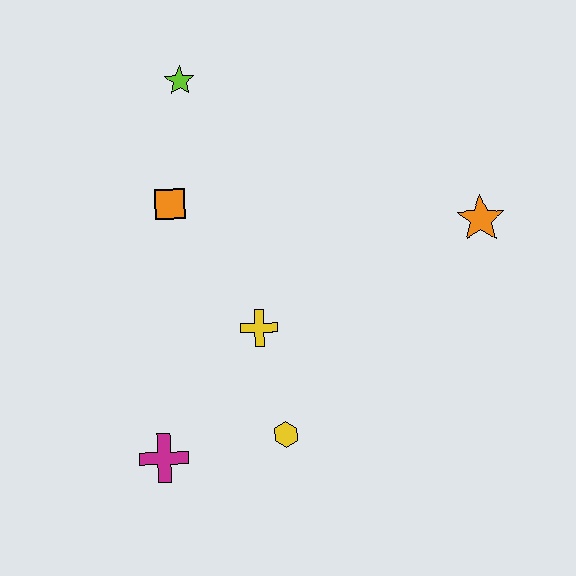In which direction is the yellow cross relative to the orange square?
The yellow cross is below the orange square.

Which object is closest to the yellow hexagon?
The yellow cross is closest to the yellow hexagon.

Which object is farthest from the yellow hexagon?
The lime star is farthest from the yellow hexagon.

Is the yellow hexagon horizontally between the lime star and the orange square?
No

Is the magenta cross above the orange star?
No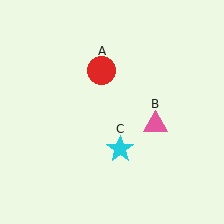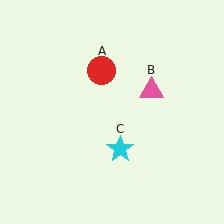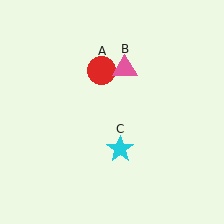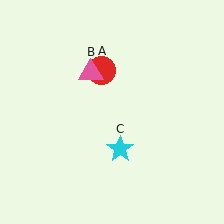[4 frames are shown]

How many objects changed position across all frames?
1 object changed position: pink triangle (object B).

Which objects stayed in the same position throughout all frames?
Red circle (object A) and cyan star (object C) remained stationary.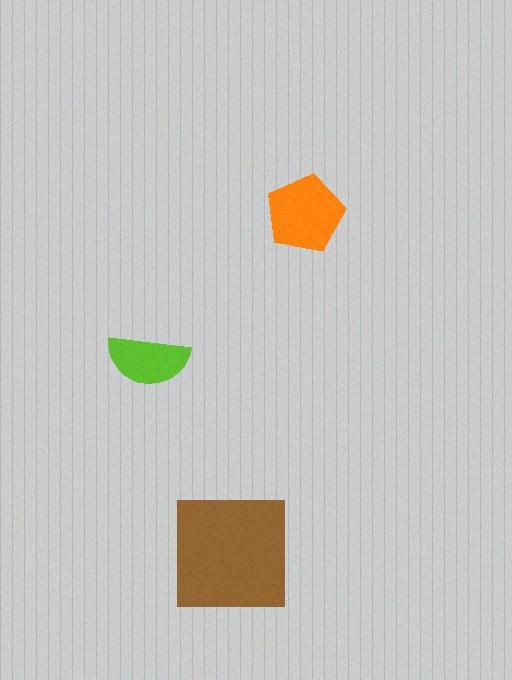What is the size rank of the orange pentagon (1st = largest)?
2nd.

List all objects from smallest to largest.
The lime semicircle, the orange pentagon, the brown square.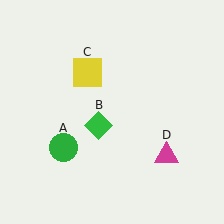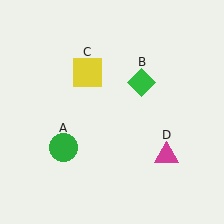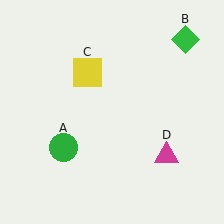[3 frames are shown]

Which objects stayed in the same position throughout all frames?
Green circle (object A) and yellow square (object C) and magenta triangle (object D) remained stationary.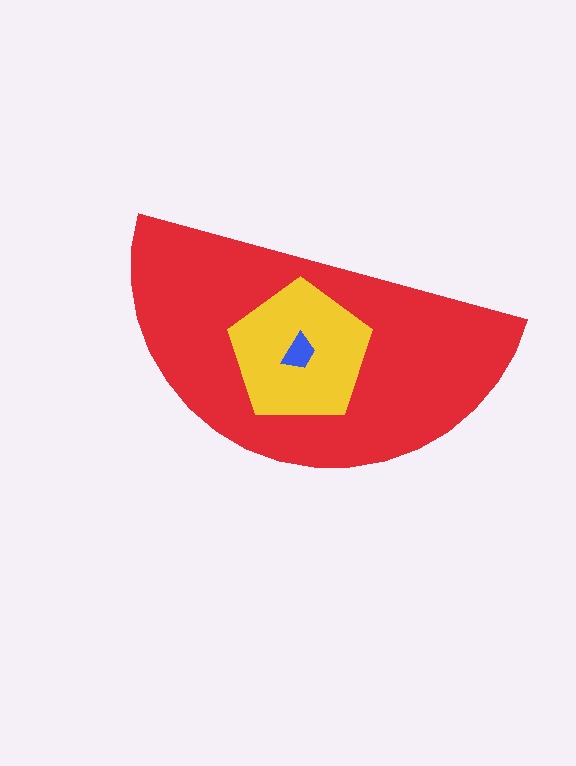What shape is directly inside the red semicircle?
The yellow pentagon.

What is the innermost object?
The blue trapezoid.